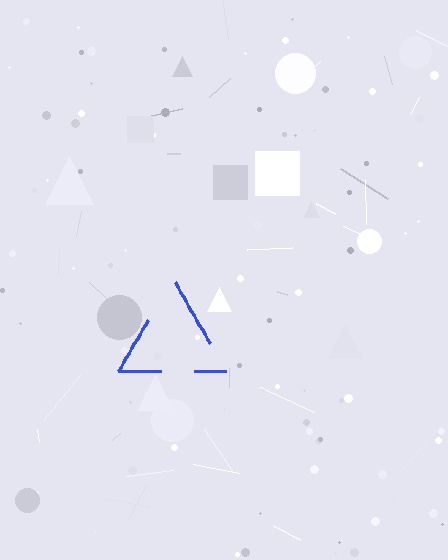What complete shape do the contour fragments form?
The contour fragments form a triangle.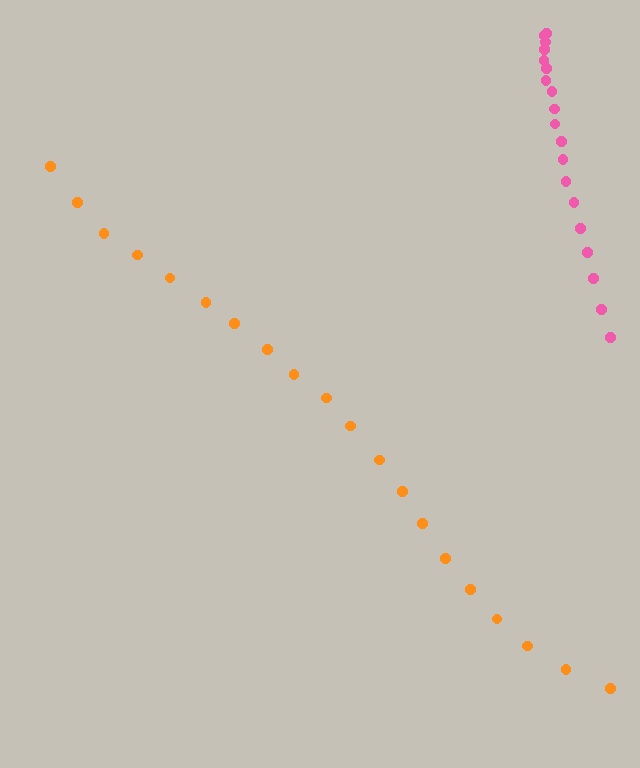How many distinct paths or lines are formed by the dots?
There are 2 distinct paths.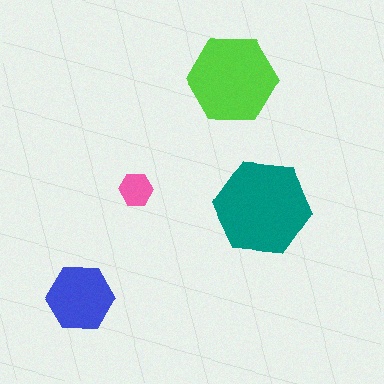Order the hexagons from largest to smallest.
the teal one, the lime one, the blue one, the pink one.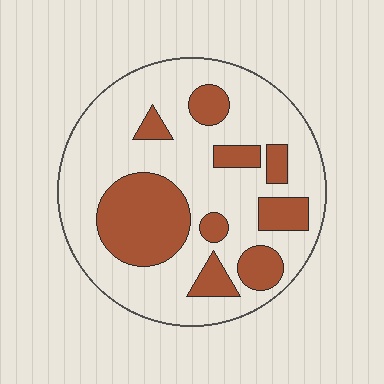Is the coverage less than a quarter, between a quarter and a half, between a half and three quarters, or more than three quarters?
Between a quarter and a half.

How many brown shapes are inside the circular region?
9.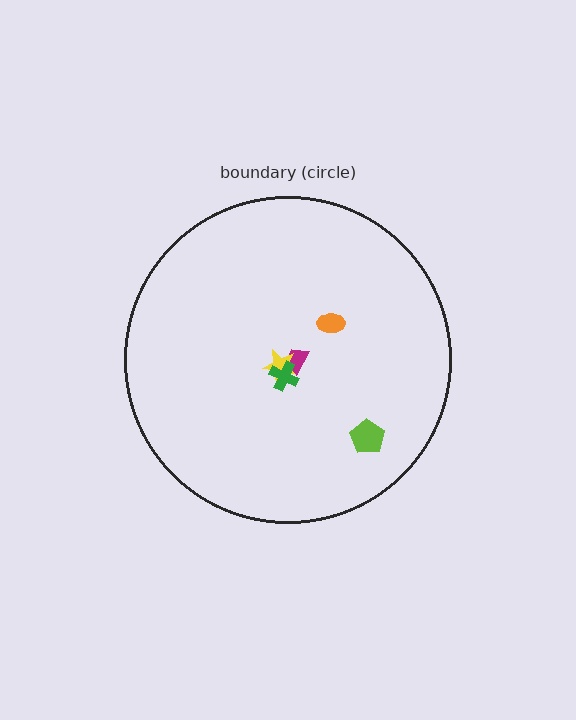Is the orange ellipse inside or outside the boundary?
Inside.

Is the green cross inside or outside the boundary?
Inside.